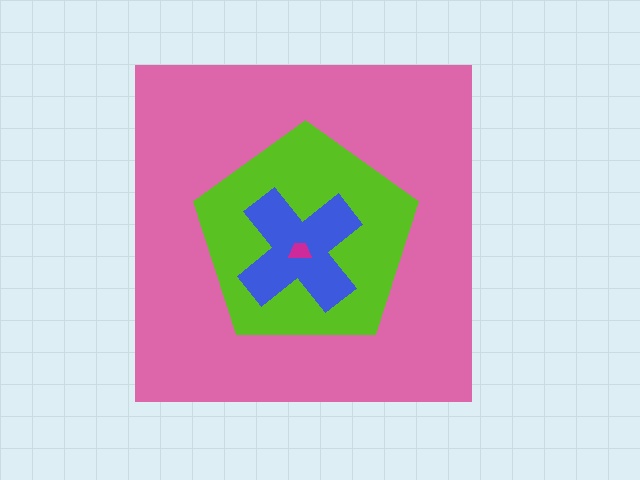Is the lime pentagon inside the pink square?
Yes.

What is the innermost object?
The magenta trapezoid.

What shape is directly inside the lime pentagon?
The blue cross.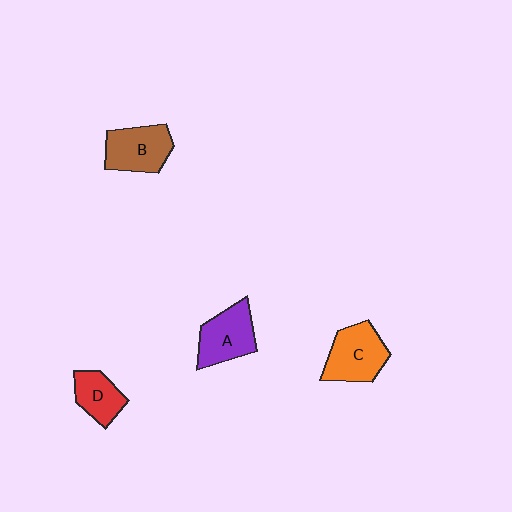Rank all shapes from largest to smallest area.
From largest to smallest: C (orange), B (brown), A (purple), D (red).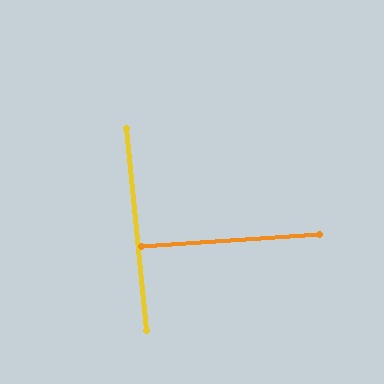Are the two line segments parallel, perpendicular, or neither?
Perpendicular — they meet at approximately 89°.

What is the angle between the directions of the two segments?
Approximately 89 degrees.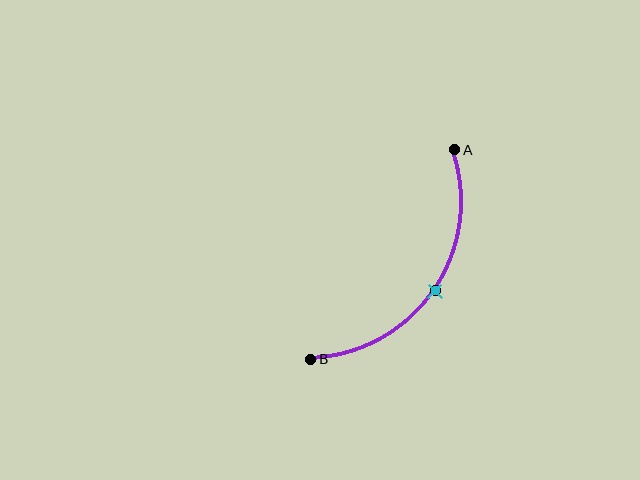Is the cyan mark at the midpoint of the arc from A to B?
Yes. The cyan mark lies on the arc at equal arc-length from both A and B — it is the arc midpoint.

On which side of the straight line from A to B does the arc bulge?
The arc bulges below and to the right of the straight line connecting A and B.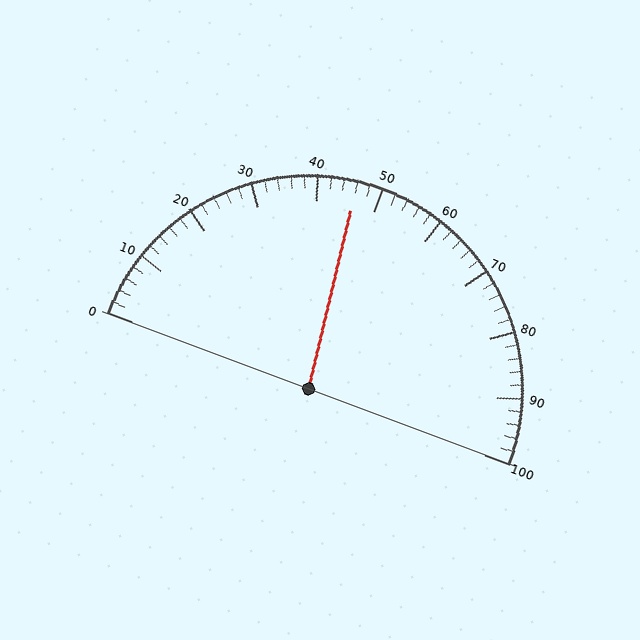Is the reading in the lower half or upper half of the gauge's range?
The reading is in the lower half of the range (0 to 100).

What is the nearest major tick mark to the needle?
The nearest major tick mark is 50.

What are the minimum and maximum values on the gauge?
The gauge ranges from 0 to 100.